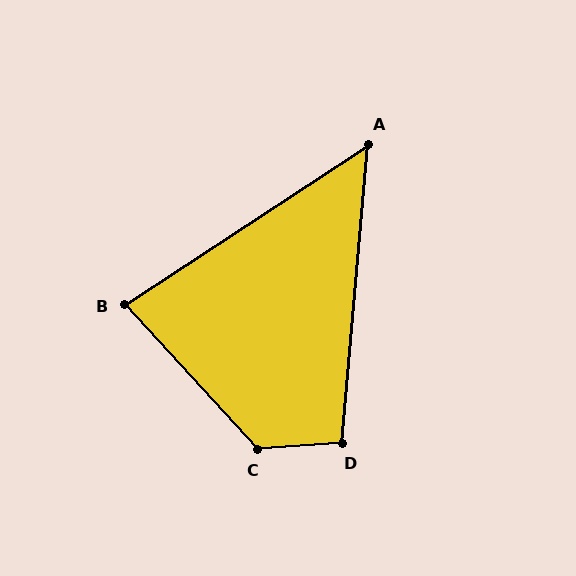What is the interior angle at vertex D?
Approximately 99 degrees (obtuse).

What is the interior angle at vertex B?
Approximately 81 degrees (acute).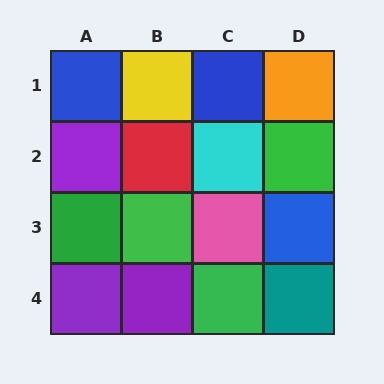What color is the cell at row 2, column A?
Purple.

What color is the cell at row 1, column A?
Blue.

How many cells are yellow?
1 cell is yellow.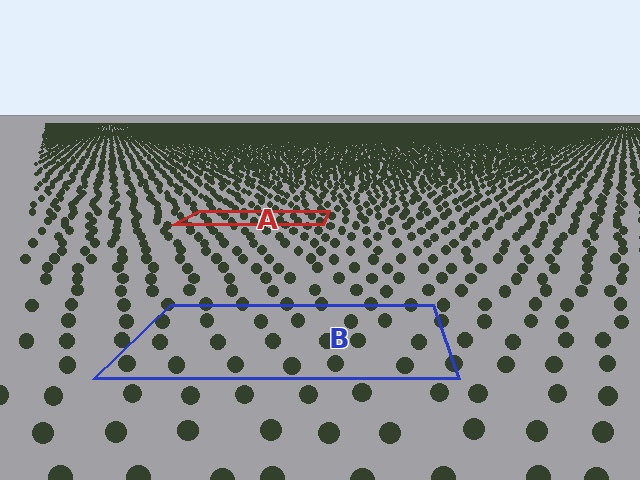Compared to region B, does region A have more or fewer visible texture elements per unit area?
Region A has more texture elements per unit area — they are packed more densely because it is farther away.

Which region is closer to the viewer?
Region B is closer. The texture elements there are larger and more spread out.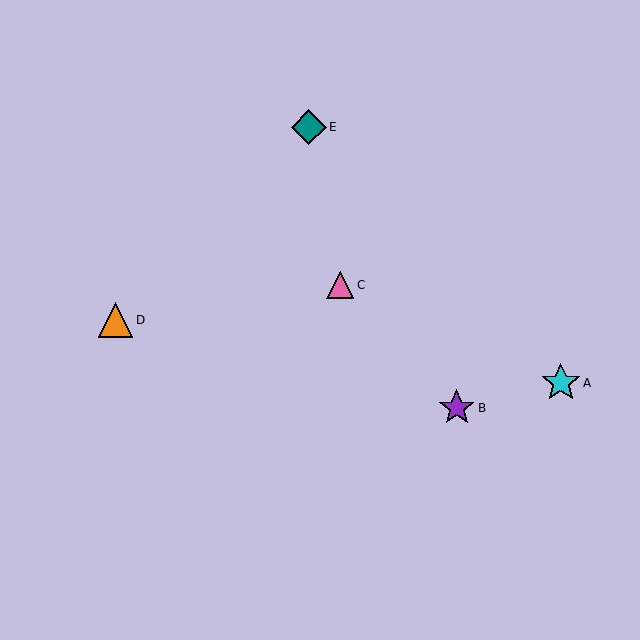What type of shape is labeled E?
Shape E is a teal diamond.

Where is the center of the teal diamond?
The center of the teal diamond is at (309, 127).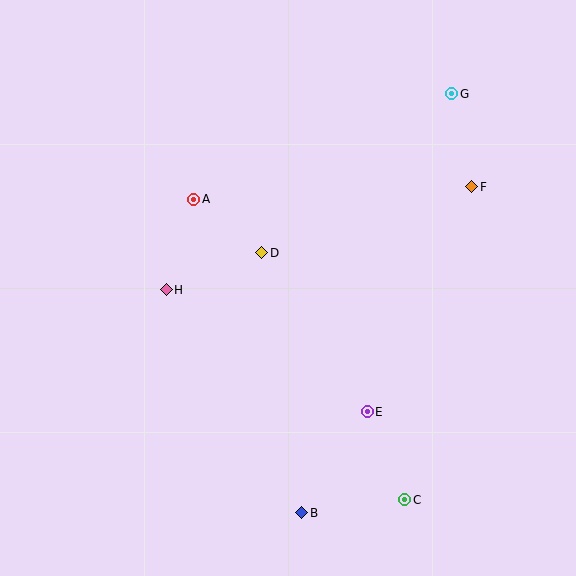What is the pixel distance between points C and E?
The distance between C and E is 96 pixels.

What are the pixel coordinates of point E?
Point E is at (367, 412).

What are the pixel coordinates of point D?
Point D is at (262, 253).